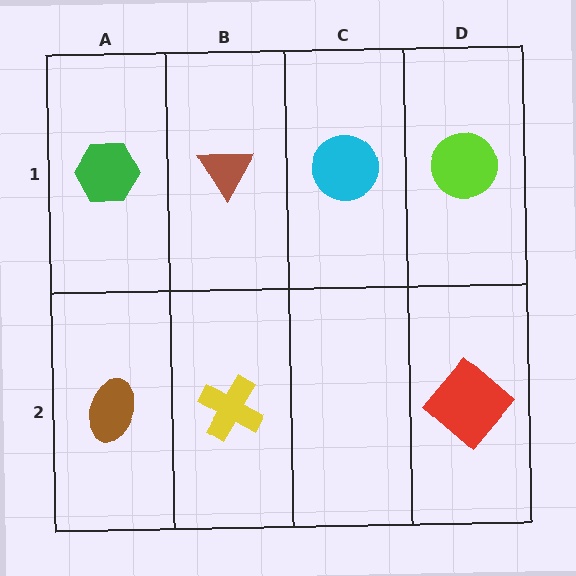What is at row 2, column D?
A red diamond.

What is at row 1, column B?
A brown triangle.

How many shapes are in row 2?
3 shapes.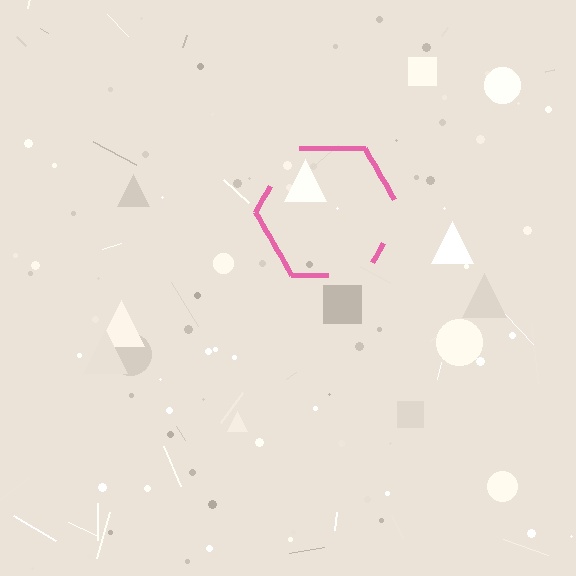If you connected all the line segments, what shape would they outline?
They would outline a hexagon.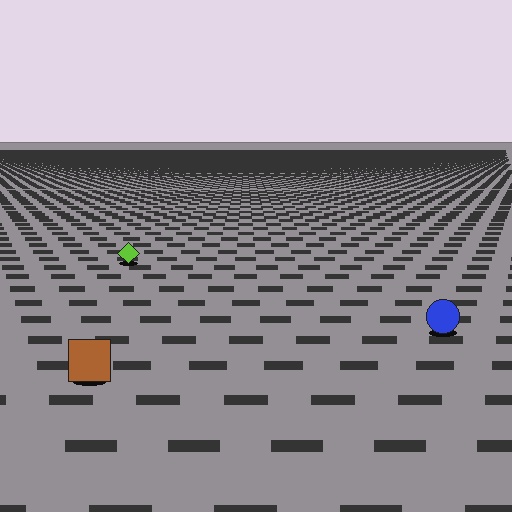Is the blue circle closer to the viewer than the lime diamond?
Yes. The blue circle is closer — you can tell from the texture gradient: the ground texture is coarser near it.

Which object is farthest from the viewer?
The lime diamond is farthest from the viewer. It appears smaller and the ground texture around it is denser.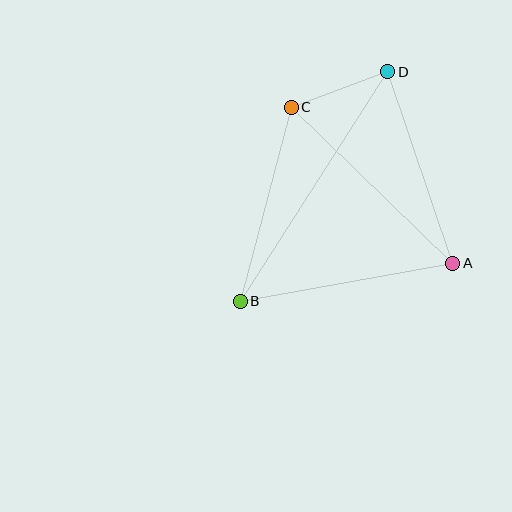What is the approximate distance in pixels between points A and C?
The distance between A and C is approximately 224 pixels.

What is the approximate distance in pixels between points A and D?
The distance between A and D is approximately 202 pixels.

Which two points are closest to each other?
Points C and D are closest to each other.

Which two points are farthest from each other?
Points B and D are farthest from each other.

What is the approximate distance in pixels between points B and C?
The distance between B and C is approximately 201 pixels.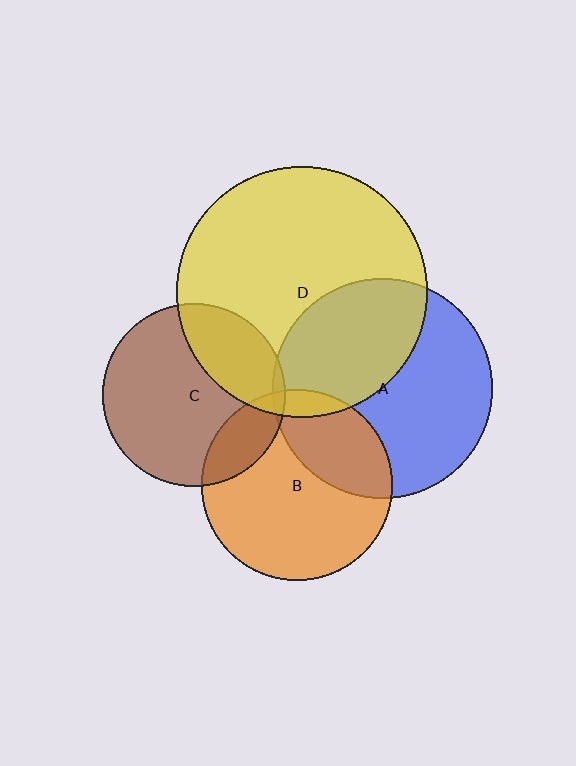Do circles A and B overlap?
Yes.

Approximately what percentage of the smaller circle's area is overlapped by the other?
Approximately 30%.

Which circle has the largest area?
Circle D (yellow).